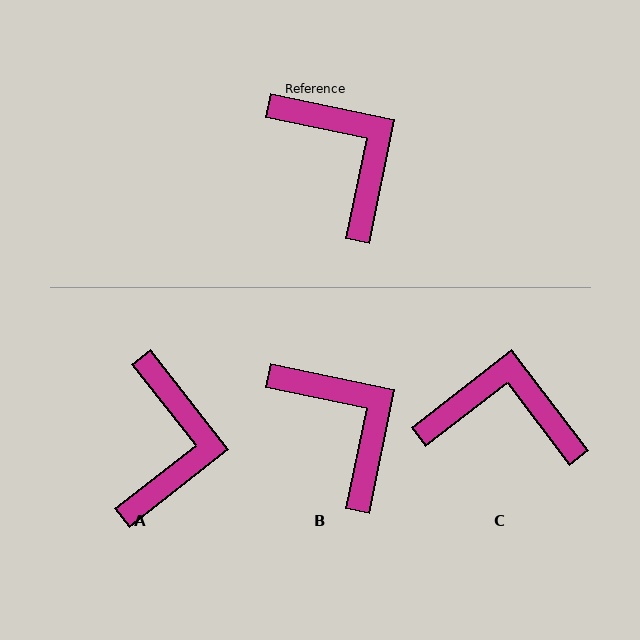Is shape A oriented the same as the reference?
No, it is off by about 40 degrees.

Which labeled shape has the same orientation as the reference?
B.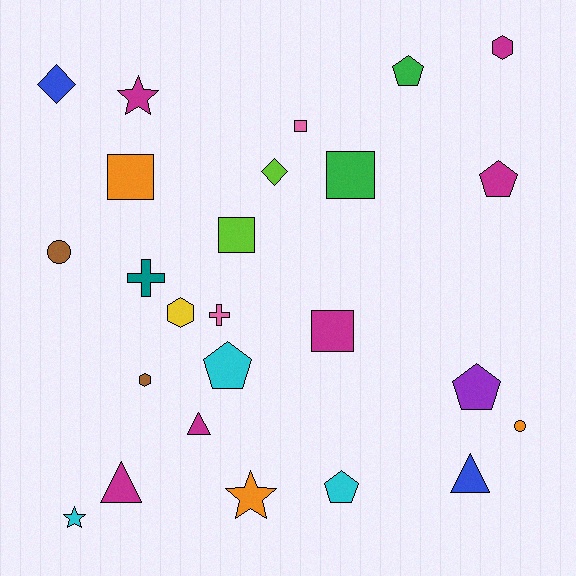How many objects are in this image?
There are 25 objects.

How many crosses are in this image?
There are 2 crosses.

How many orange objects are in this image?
There are 3 orange objects.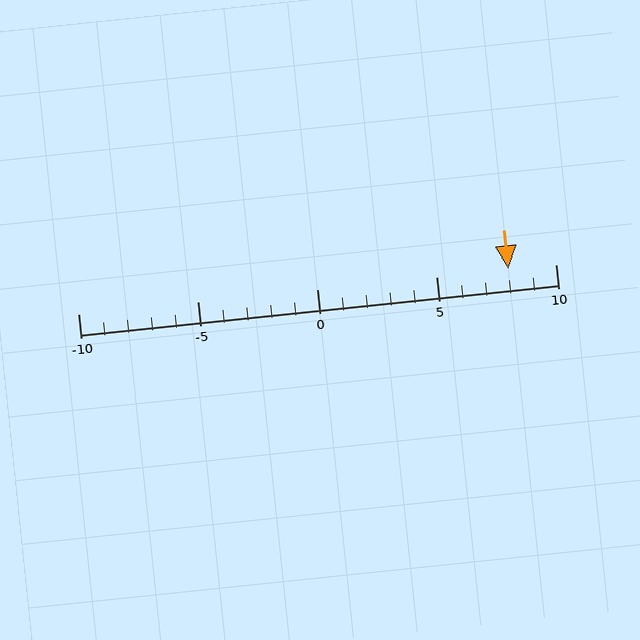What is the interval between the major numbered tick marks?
The major tick marks are spaced 5 units apart.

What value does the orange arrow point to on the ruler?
The orange arrow points to approximately 8.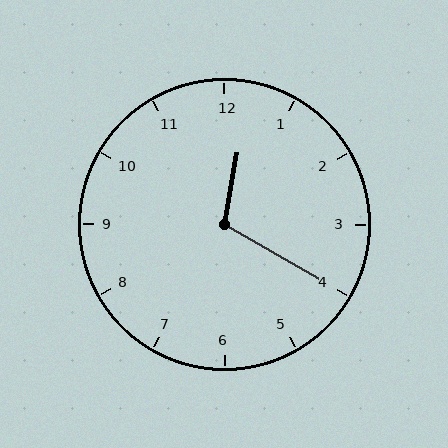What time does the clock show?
12:20.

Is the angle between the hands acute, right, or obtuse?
It is obtuse.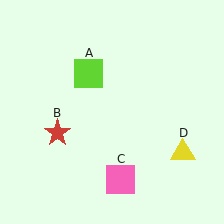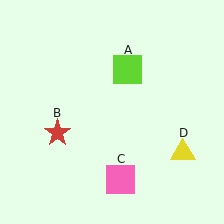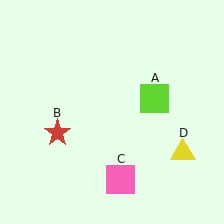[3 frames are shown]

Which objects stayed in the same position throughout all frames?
Red star (object B) and pink square (object C) and yellow triangle (object D) remained stationary.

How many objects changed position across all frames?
1 object changed position: lime square (object A).